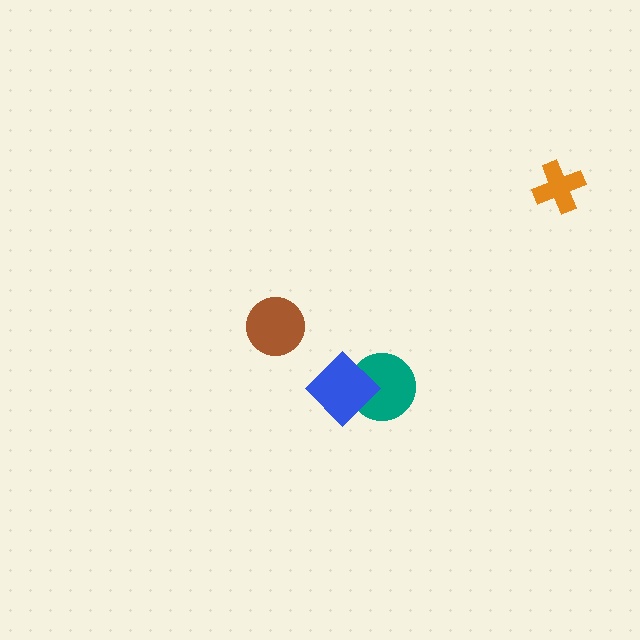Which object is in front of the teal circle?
The blue diamond is in front of the teal circle.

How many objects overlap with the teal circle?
1 object overlaps with the teal circle.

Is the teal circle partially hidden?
Yes, it is partially covered by another shape.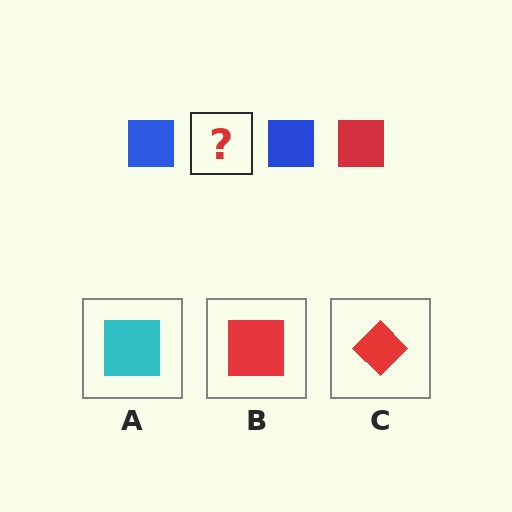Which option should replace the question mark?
Option B.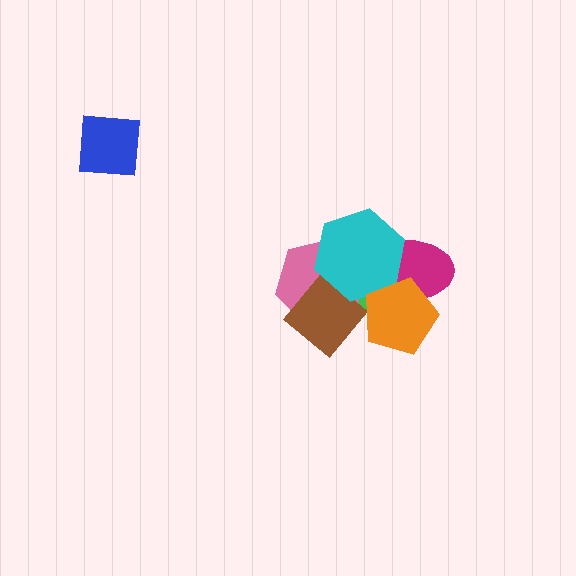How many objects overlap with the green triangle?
5 objects overlap with the green triangle.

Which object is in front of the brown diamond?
The cyan hexagon is in front of the brown diamond.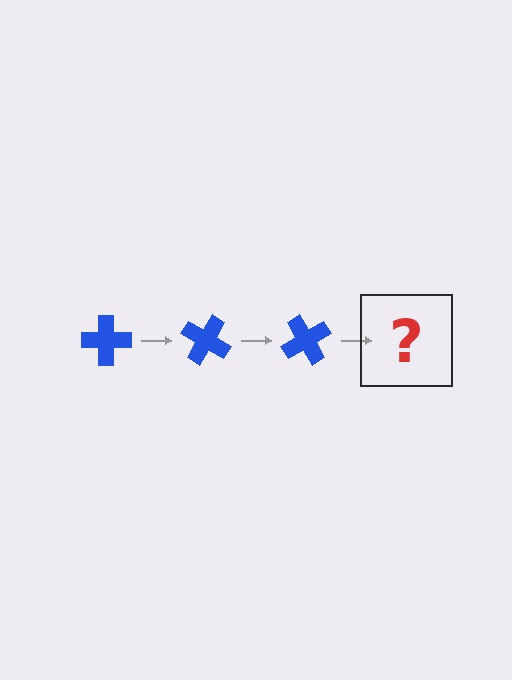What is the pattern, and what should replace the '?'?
The pattern is that the cross rotates 30 degrees each step. The '?' should be a blue cross rotated 90 degrees.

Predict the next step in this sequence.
The next step is a blue cross rotated 90 degrees.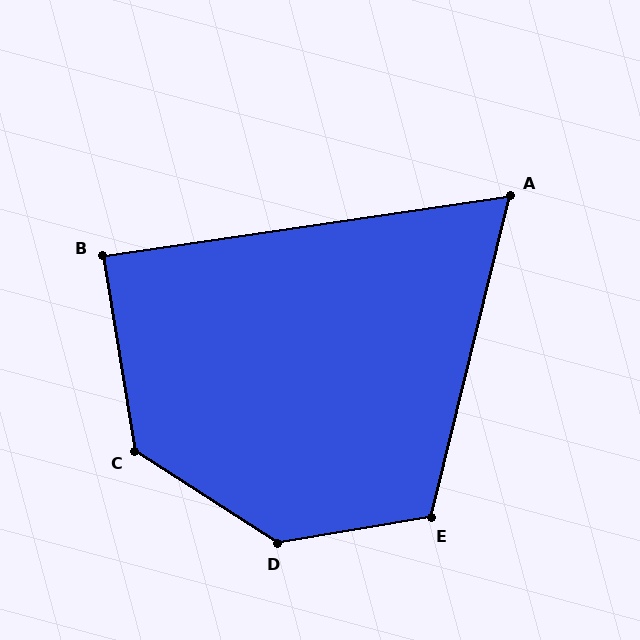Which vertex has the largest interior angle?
D, at approximately 138 degrees.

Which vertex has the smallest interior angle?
A, at approximately 68 degrees.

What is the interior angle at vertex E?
Approximately 113 degrees (obtuse).